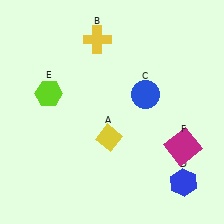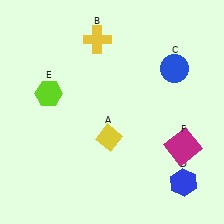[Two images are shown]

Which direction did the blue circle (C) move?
The blue circle (C) moved right.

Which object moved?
The blue circle (C) moved right.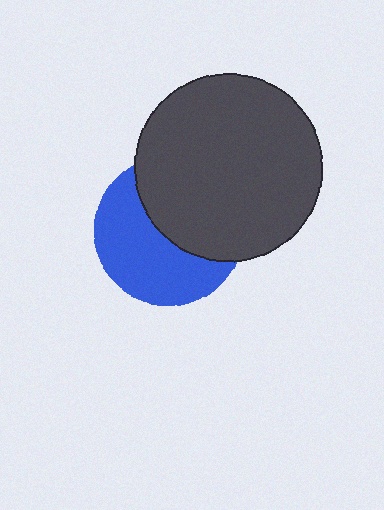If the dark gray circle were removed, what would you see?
You would see the complete blue circle.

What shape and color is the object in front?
The object in front is a dark gray circle.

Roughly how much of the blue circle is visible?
About half of it is visible (roughly 53%).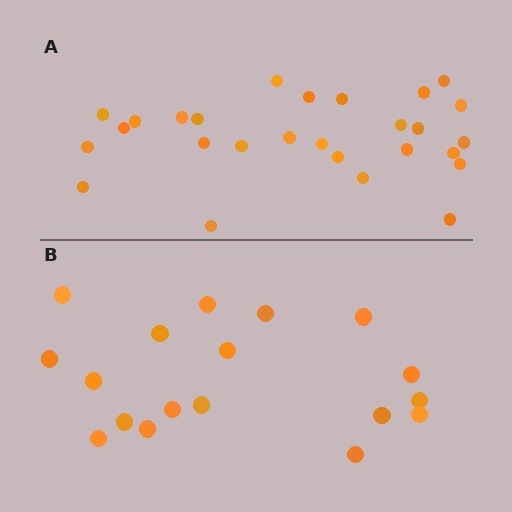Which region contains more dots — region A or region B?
Region A (the top region) has more dots.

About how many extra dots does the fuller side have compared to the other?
Region A has roughly 8 or so more dots than region B.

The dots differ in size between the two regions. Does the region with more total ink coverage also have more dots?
No. Region B has more total ink coverage because its dots are larger, but region A actually contains more individual dots. Total area can be misleading — the number of items is what matters here.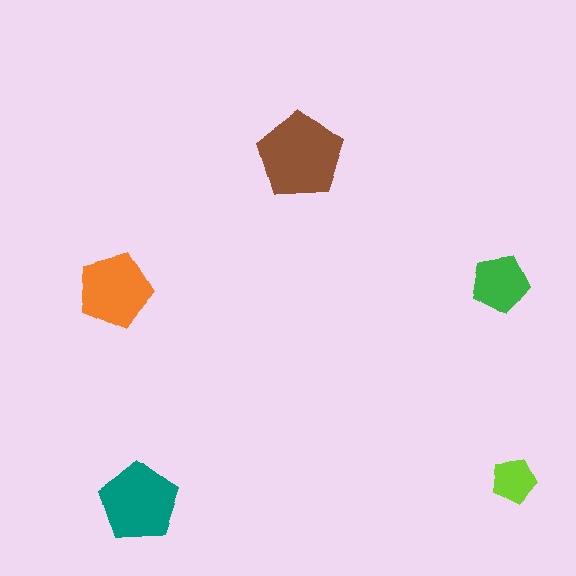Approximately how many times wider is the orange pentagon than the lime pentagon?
About 1.5 times wider.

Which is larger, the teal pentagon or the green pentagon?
The teal one.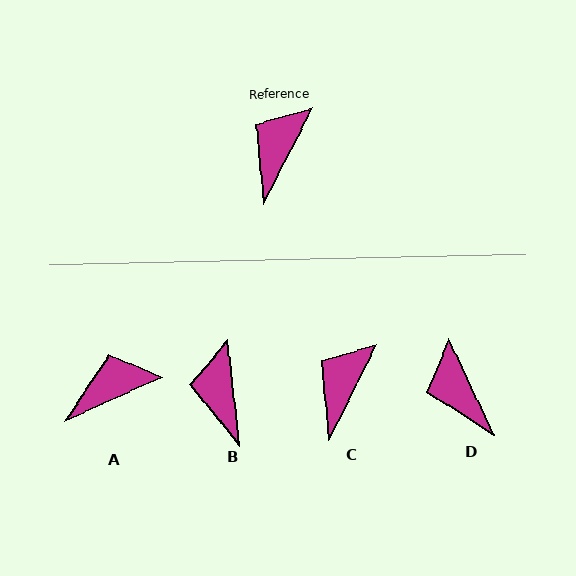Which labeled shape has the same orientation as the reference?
C.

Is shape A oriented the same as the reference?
No, it is off by about 39 degrees.